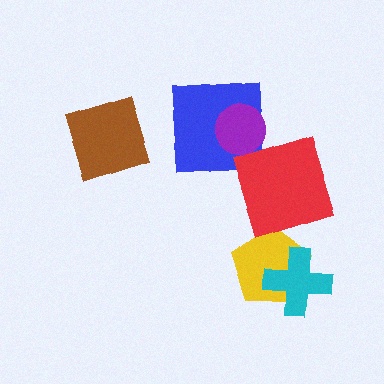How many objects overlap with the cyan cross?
1 object overlaps with the cyan cross.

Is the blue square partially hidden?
Yes, it is partially covered by another shape.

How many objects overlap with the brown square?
0 objects overlap with the brown square.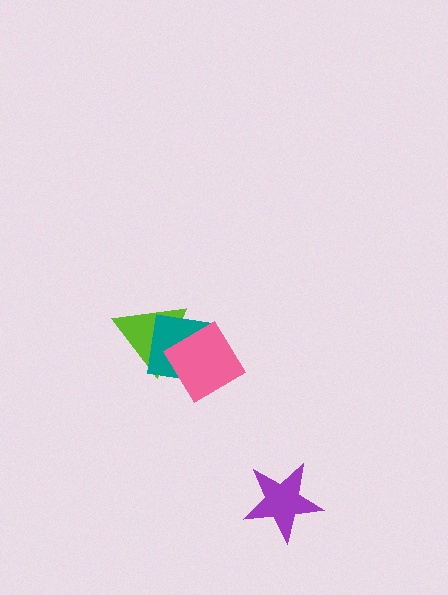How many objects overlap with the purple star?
0 objects overlap with the purple star.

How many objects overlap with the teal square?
2 objects overlap with the teal square.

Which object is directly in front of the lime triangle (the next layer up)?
The teal square is directly in front of the lime triangle.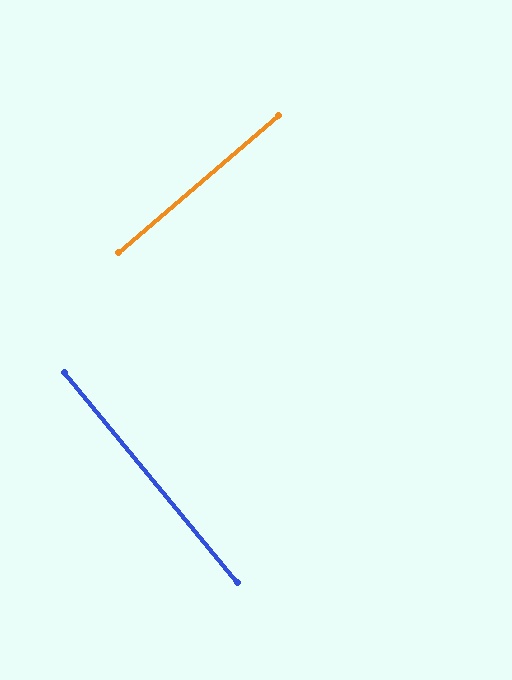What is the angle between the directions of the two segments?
Approximately 89 degrees.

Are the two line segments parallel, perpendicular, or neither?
Perpendicular — they meet at approximately 89°.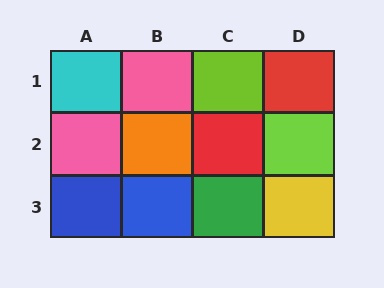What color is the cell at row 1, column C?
Lime.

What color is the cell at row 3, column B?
Blue.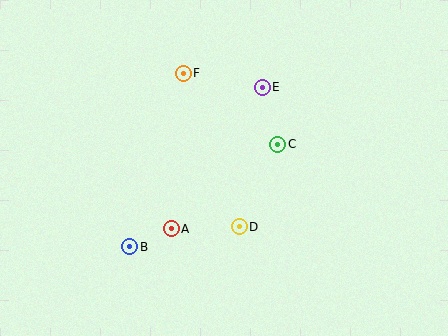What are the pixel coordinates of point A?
Point A is at (171, 229).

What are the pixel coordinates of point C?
Point C is at (278, 144).